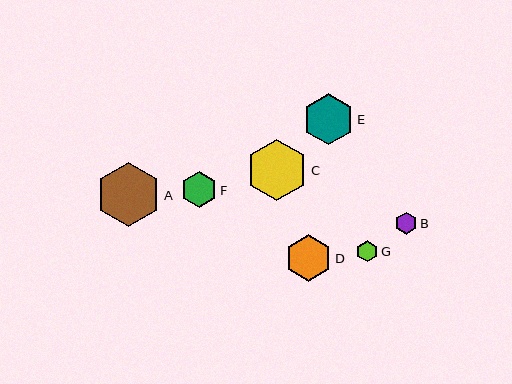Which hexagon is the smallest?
Hexagon G is the smallest with a size of approximately 21 pixels.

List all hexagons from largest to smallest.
From largest to smallest: A, C, E, D, F, B, G.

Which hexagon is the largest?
Hexagon A is the largest with a size of approximately 64 pixels.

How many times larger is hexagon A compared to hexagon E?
Hexagon A is approximately 1.3 times the size of hexagon E.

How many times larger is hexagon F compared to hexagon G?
Hexagon F is approximately 1.7 times the size of hexagon G.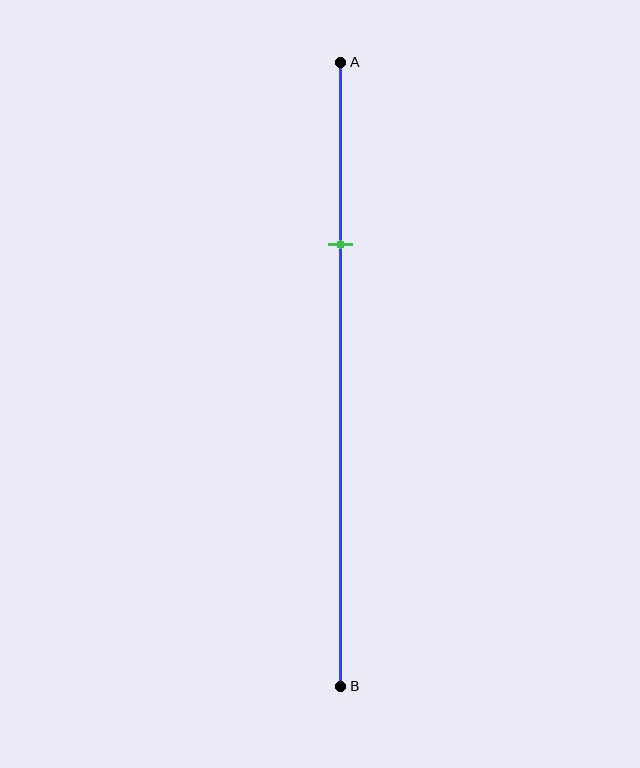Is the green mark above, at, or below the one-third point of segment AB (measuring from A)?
The green mark is above the one-third point of segment AB.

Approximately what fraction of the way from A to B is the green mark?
The green mark is approximately 30% of the way from A to B.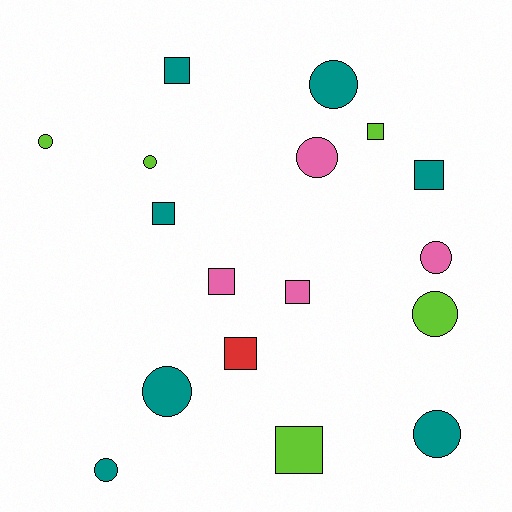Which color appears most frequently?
Teal, with 7 objects.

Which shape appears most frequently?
Circle, with 9 objects.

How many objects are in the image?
There are 17 objects.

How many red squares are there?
There is 1 red square.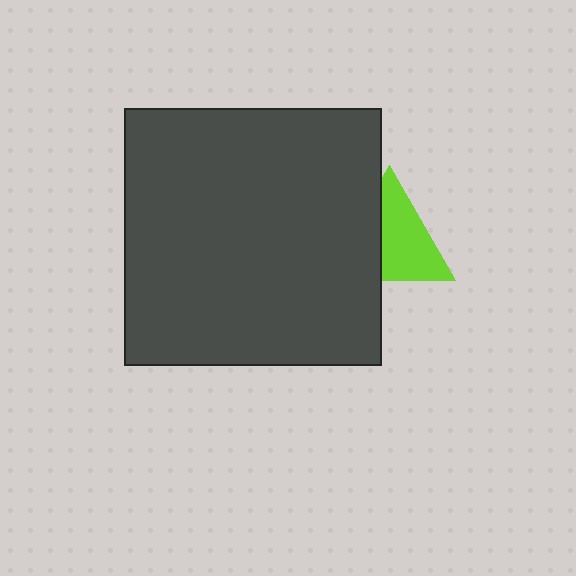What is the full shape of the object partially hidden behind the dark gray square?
The partially hidden object is a lime triangle.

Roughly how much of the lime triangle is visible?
About half of it is visible (roughly 61%).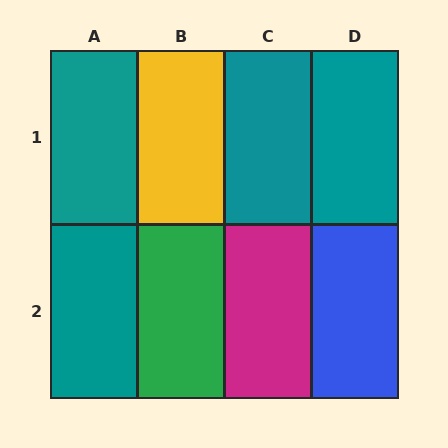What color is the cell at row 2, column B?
Green.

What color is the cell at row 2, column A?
Teal.